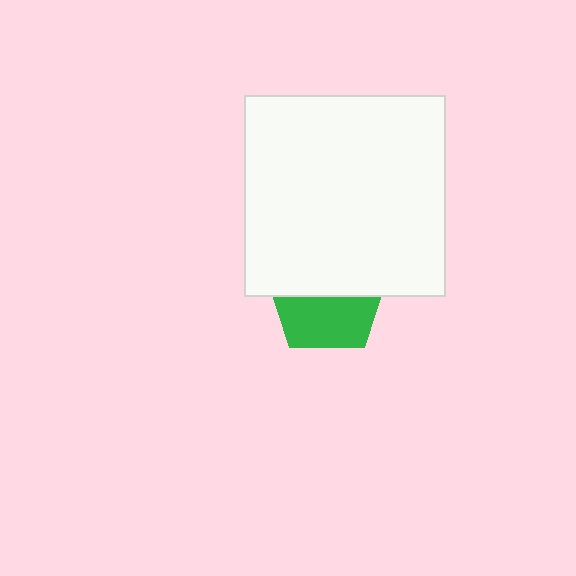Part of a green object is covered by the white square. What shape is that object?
It is a pentagon.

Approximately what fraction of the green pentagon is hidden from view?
Roughly 53% of the green pentagon is hidden behind the white square.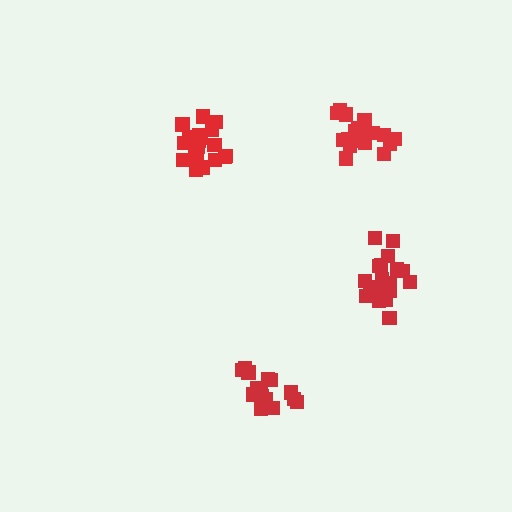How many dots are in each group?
Group 1: 17 dots, Group 2: 20 dots, Group 3: 21 dots, Group 4: 21 dots (79 total).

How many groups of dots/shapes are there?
There are 4 groups.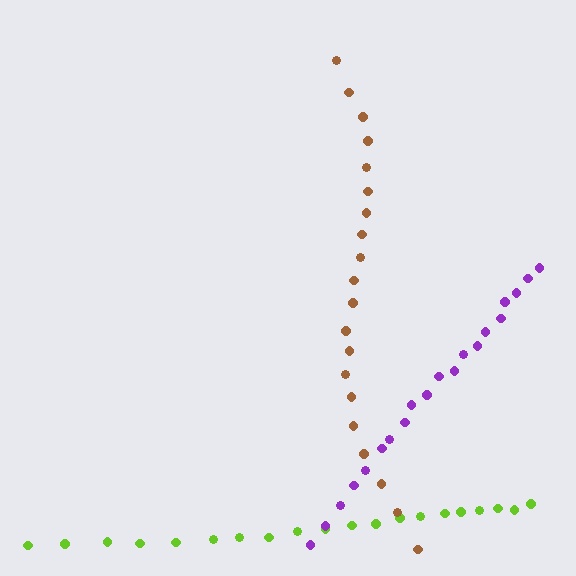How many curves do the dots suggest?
There are 3 distinct paths.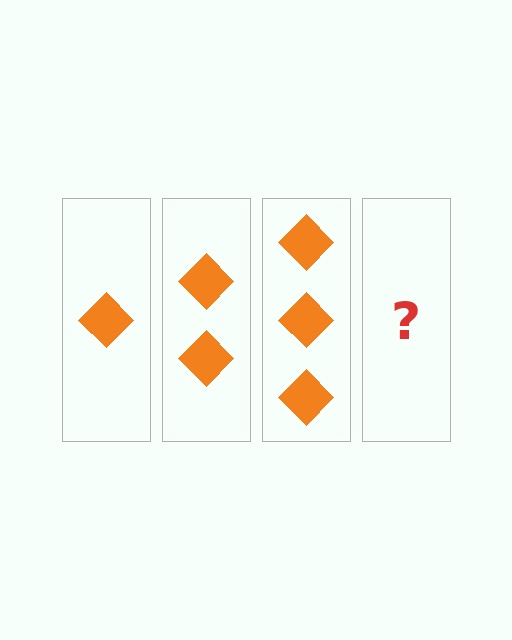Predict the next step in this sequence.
The next step is 4 diamonds.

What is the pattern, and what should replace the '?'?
The pattern is that each step adds one more diamond. The '?' should be 4 diamonds.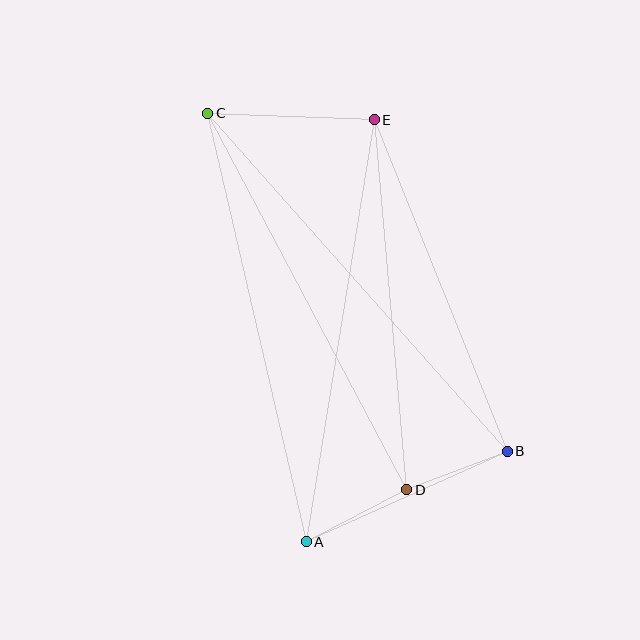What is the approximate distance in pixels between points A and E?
The distance between A and E is approximately 427 pixels.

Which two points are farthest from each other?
Points B and C are farthest from each other.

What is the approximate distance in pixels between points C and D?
The distance between C and D is approximately 426 pixels.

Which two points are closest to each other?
Points B and D are closest to each other.